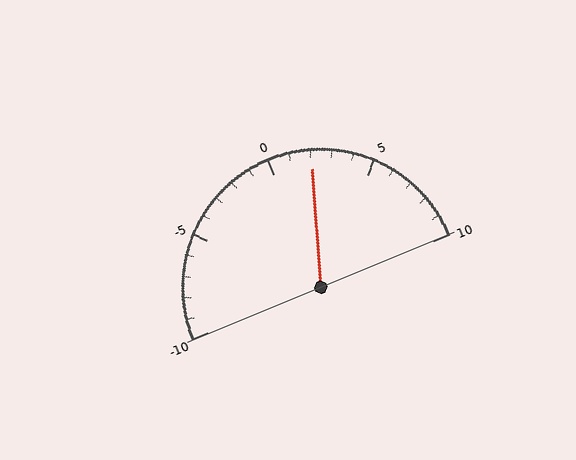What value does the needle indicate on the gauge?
The needle indicates approximately 2.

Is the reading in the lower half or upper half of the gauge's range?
The reading is in the upper half of the range (-10 to 10).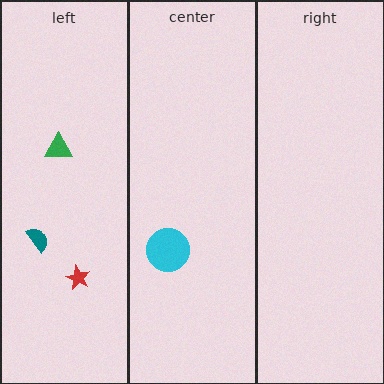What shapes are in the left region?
The green triangle, the red star, the teal semicircle.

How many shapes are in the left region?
3.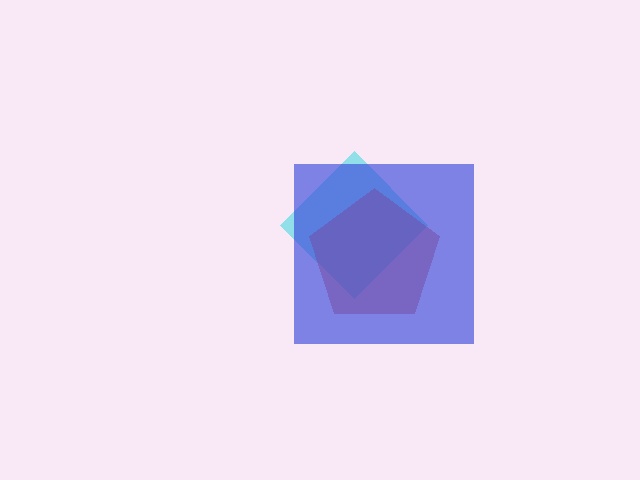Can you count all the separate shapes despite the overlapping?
Yes, there are 3 separate shapes.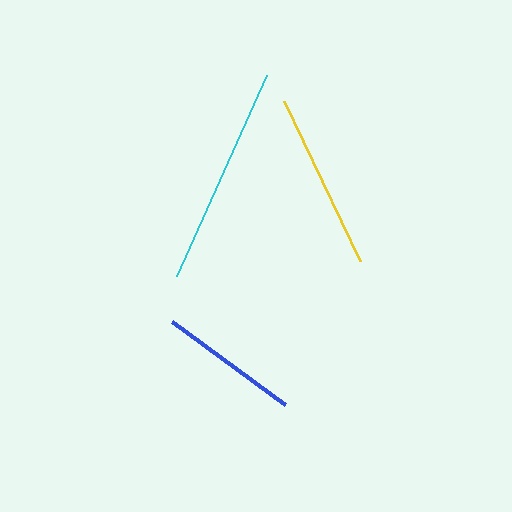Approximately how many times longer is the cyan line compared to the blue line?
The cyan line is approximately 1.6 times the length of the blue line.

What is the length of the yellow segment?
The yellow segment is approximately 177 pixels long.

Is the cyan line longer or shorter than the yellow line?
The cyan line is longer than the yellow line.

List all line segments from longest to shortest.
From longest to shortest: cyan, yellow, blue.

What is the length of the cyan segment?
The cyan segment is approximately 220 pixels long.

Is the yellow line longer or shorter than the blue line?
The yellow line is longer than the blue line.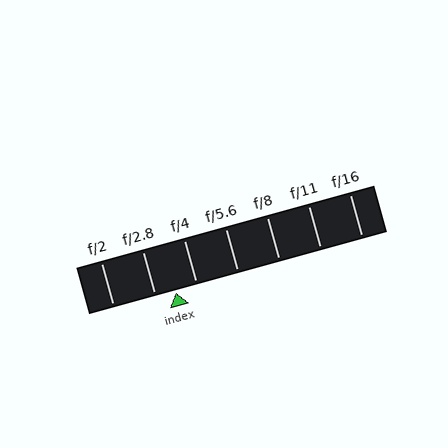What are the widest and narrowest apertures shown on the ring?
The widest aperture shown is f/2 and the narrowest is f/16.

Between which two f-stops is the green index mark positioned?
The index mark is between f/2.8 and f/4.